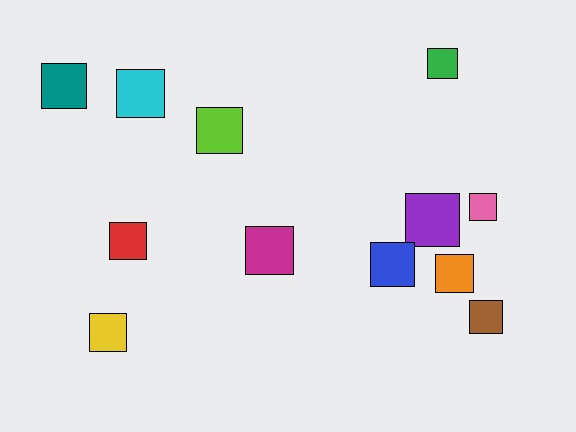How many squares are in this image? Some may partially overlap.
There are 12 squares.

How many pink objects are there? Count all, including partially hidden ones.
There is 1 pink object.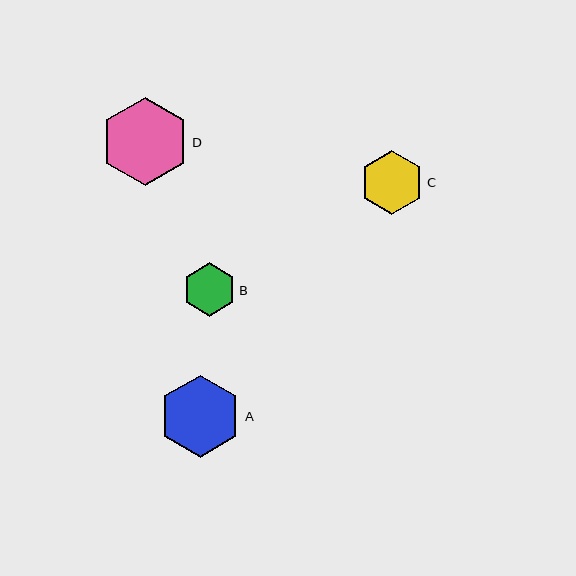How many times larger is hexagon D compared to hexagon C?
Hexagon D is approximately 1.4 times the size of hexagon C.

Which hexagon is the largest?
Hexagon D is the largest with a size of approximately 88 pixels.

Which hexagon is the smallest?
Hexagon B is the smallest with a size of approximately 53 pixels.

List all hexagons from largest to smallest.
From largest to smallest: D, A, C, B.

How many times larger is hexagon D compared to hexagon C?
Hexagon D is approximately 1.4 times the size of hexagon C.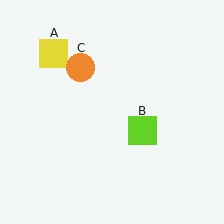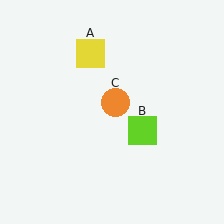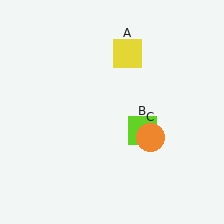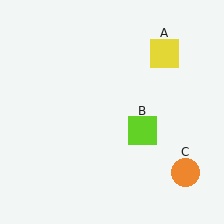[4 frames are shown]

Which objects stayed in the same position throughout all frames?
Lime square (object B) remained stationary.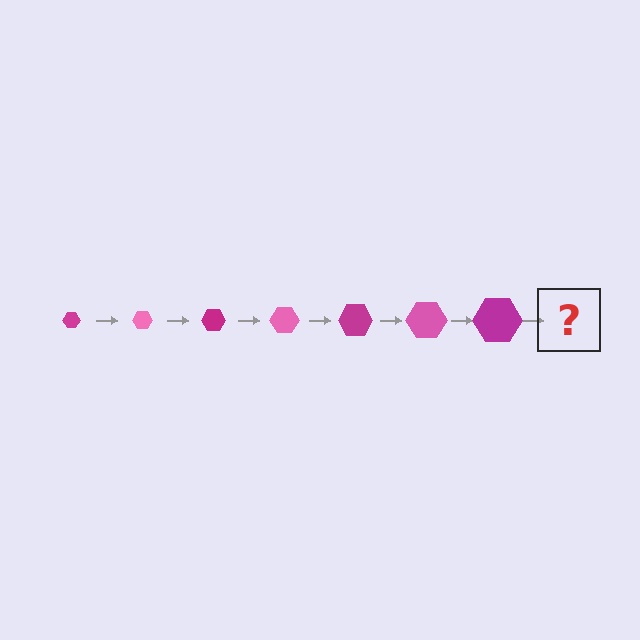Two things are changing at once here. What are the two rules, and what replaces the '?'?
The two rules are that the hexagon grows larger each step and the color cycles through magenta and pink. The '?' should be a pink hexagon, larger than the previous one.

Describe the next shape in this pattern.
It should be a pink hexagon, larger than the previous one.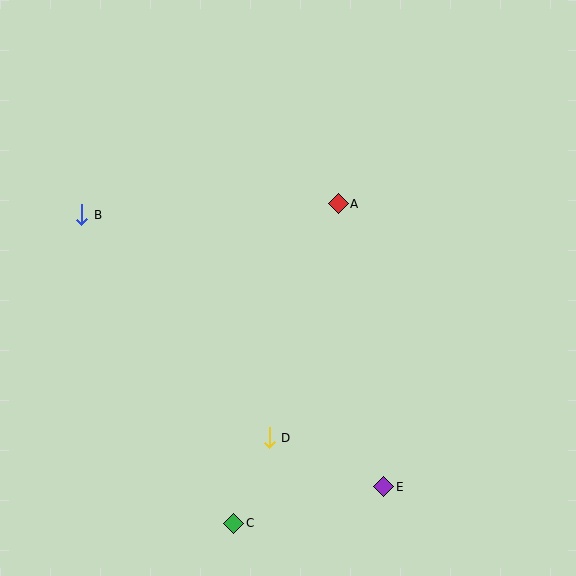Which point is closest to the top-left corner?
Point B is closest to the top-left corner.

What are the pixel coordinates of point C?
Point C is at (234, 523).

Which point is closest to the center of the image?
Point A at (338, 204) is closest to the center.